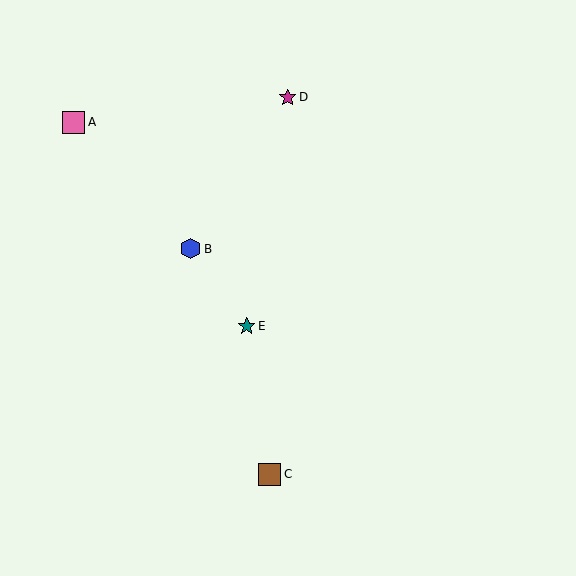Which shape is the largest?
The brown square (labeled C) is the largest.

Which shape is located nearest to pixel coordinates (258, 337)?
The teal star (labeled E) at (247, 326) is nearest to that location.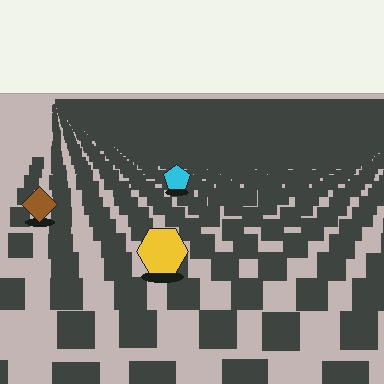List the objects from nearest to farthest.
From nearest to farthest: the yellow hexagon, the brown diamond, the cyan pentagon.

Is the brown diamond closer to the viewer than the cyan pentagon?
Yes. The brown diamond is closer — you can tell from the texture gradient: the ground texture is coarser near it.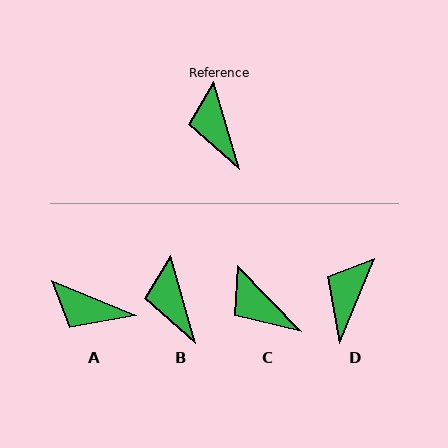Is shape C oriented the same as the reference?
No, it is off by about 28 degrees.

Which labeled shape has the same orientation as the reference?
B.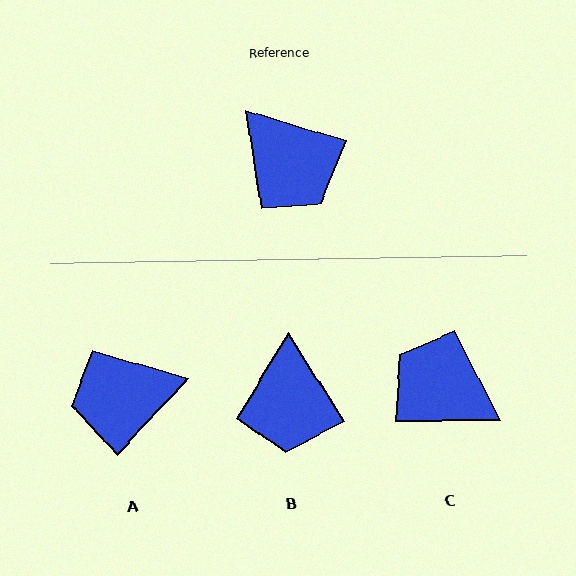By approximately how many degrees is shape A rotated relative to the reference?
Approximately 115 degrees clockwise.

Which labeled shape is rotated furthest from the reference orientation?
C, about 162 degrees away.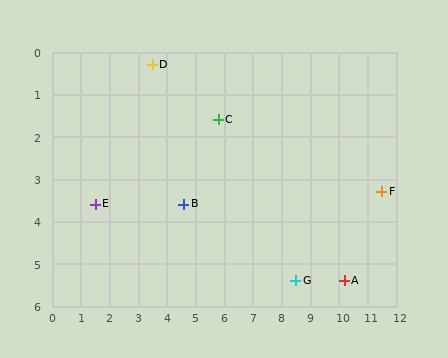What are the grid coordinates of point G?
Point G is at approximately (8.5, 5.4).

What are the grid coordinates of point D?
Point D is at approximately (3.5, 0.3).